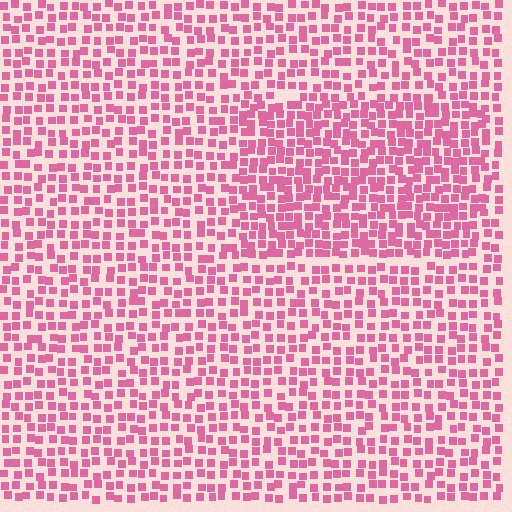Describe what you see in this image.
The image contains small pink elements arranged at two different densities. A rectangle-shaped region is visible where the elements are more densely packed than the surrounding area.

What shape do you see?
I see a rectangle.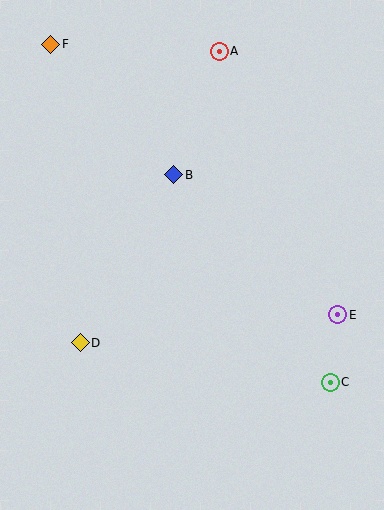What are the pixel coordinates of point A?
Point A is at (219, 51).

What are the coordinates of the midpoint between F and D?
The midpoint between F and D is at (66, 194).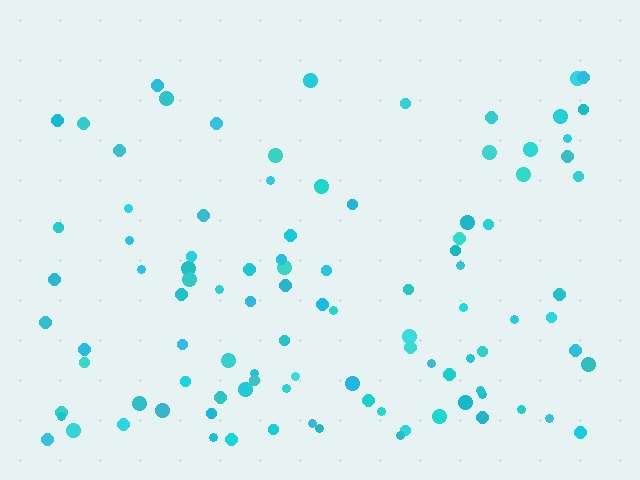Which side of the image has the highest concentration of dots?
The bottom.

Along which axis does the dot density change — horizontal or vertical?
Vertical.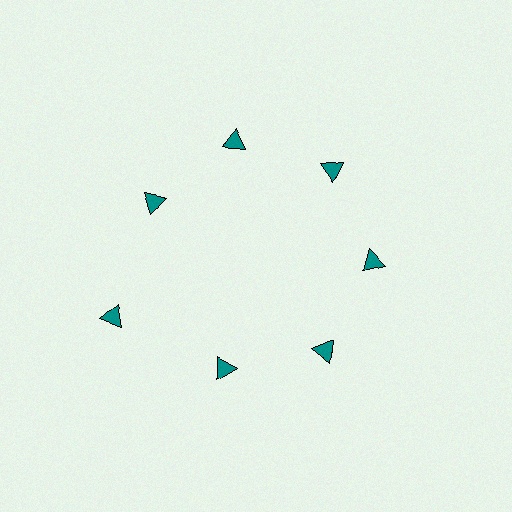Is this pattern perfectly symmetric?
No. The 7 teal triangles are arranged in a ring, but one element near the 8 o'clock position is pushed outward from the center, breaking the 7-fold rotational symmetry.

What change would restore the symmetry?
The symmetry would be restored by moving it inward, back onto the ring so that all 7 triangles sit at equal angles and equal distance from the center.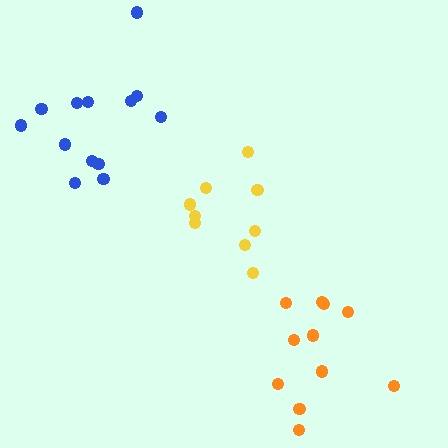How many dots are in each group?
Group 1: 9 dots, Group 2: 13 dots, Group 3: 11 dots (33 total).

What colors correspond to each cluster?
The clusters are colored: yellow, blue, orange.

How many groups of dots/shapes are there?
There are 3 groups.